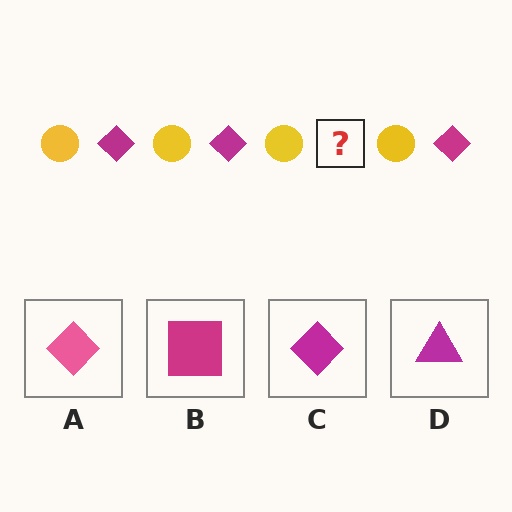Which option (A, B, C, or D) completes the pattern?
C.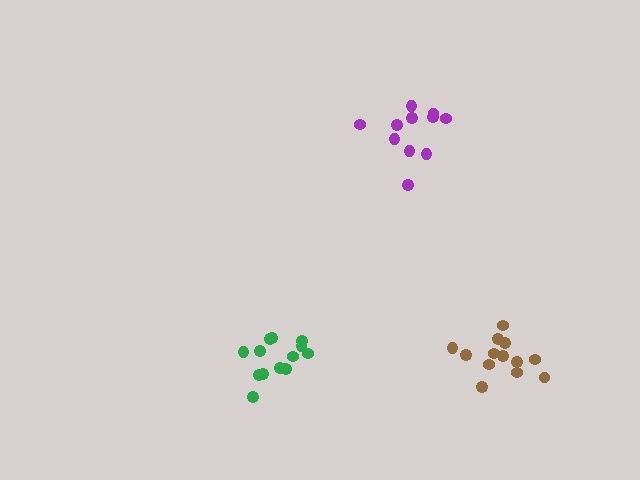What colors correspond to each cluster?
The clusters are colored: purple, green, brown.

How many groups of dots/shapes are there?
There are 3 groups.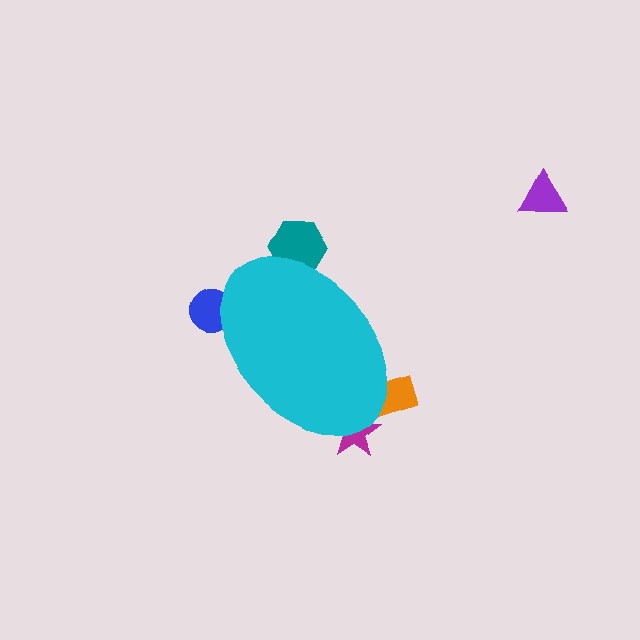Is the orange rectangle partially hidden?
Yes, the orange rectangle is partially hidden behind the cyan ellipse.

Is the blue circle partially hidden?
Yes, the blue circle is partially hidden behind the cyan ellipse.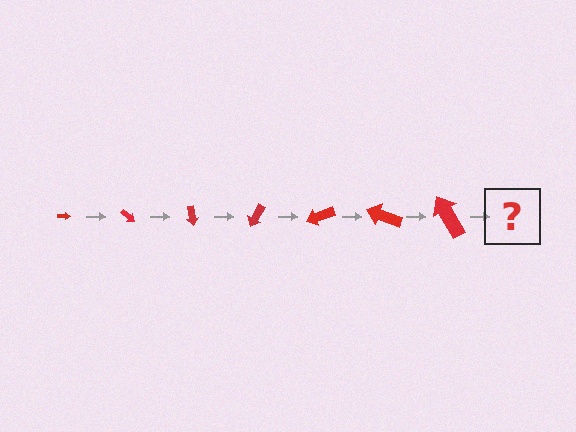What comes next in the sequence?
The next element should be an arrow, larger than the previous one and rotated 280 degrees from the start.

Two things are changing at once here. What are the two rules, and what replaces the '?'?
The two rules are that the arrow grows larger each step and it rotates 40 degrees each step. The '?' should be an arrow, larger than the previous one and rotated 280 degrees from the start.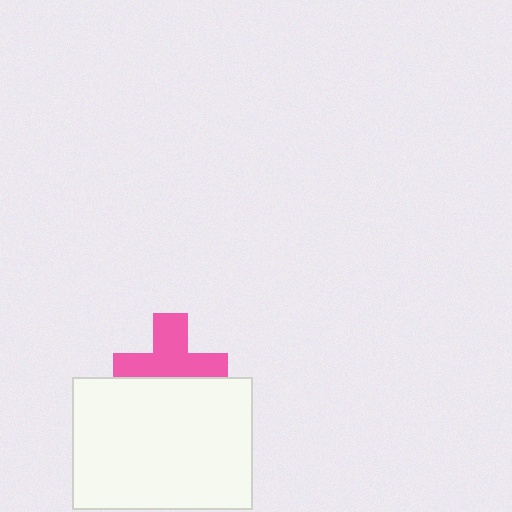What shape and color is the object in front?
The object in front is a white rectangle.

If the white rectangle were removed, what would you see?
You would see the complete pink cross.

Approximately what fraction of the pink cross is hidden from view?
Roughly 39% of the pink cross is hidden behind the white rectangle.